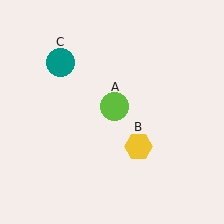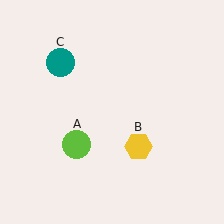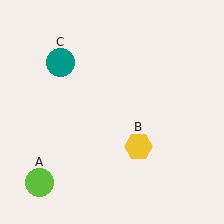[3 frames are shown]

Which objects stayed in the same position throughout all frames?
Yellow hexagon (object B) and teal circle (object C) remained stationary.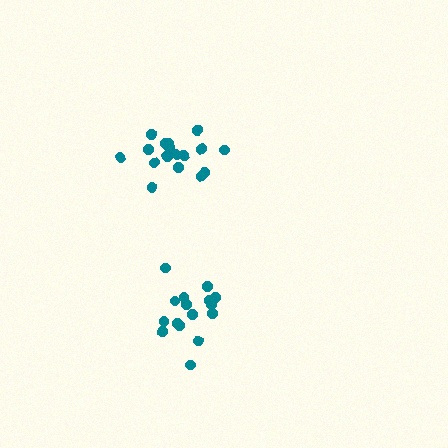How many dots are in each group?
Group 1: 17 dots, Group 2: 16 dots (33 total).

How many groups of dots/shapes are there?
There are 2 groups.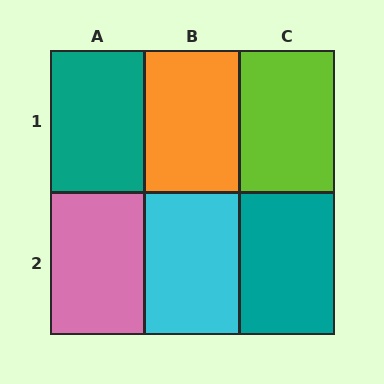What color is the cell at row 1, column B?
Orange.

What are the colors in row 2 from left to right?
Pink, cyan, teal.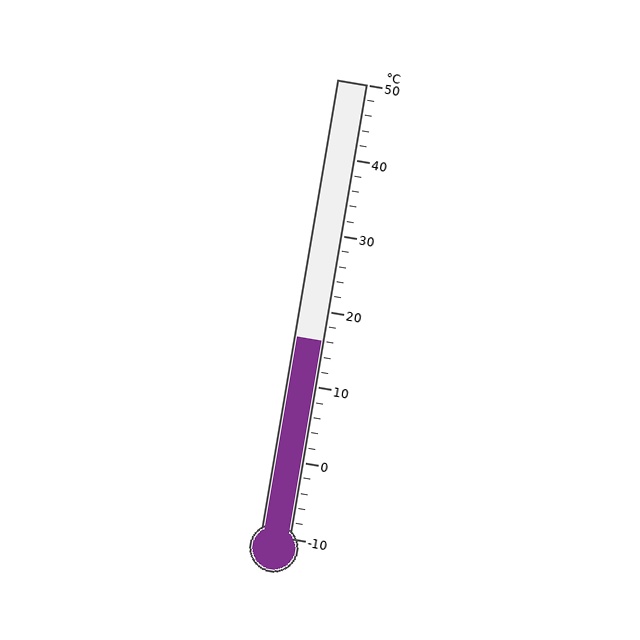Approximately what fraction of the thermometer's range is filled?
The thermometer is filled to approximately 45% of its range.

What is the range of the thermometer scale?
The thermometer scale ranges from -10°C to 50°C.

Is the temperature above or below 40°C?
The temperature is below 40°C.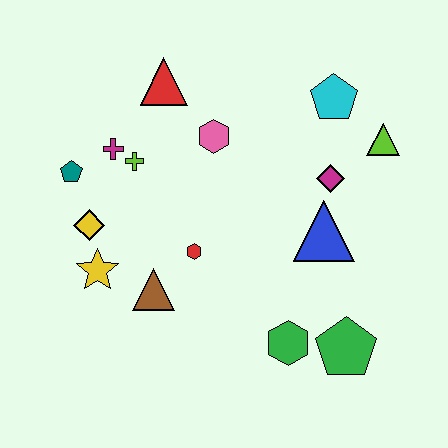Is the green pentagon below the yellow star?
Yes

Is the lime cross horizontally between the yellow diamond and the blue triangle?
Yes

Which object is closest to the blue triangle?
The magenta diamond is closest to the blue triangle.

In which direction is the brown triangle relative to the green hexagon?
The brown triangle is to the left of the green hexagon.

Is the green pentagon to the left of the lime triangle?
Yes